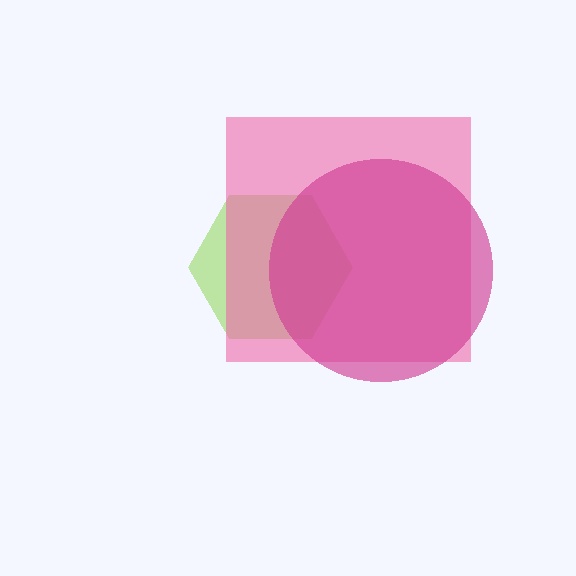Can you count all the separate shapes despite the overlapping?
Yes, there are 3 separate shapes.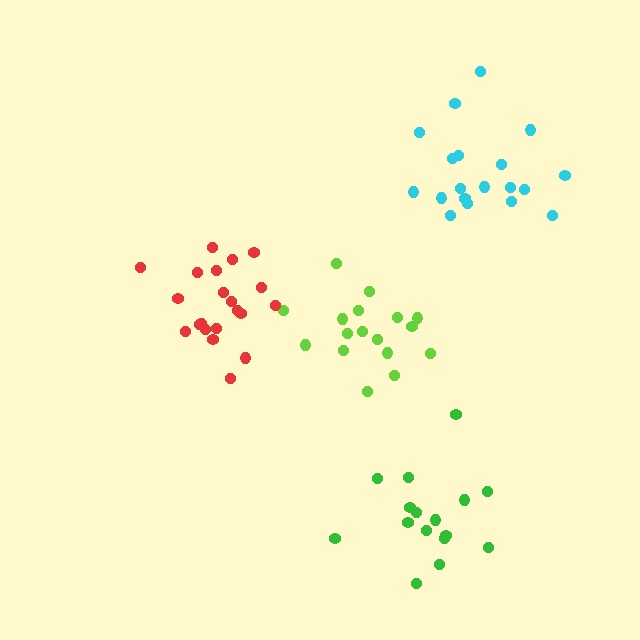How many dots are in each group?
Group 1: 16 dots, Group 2: 17 dots, Group 3: 21 dots, Group 4: 19 dots (73 total).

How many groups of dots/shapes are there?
There are 4 groups.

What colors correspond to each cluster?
The clusters are colored: green, lime, red, cyan.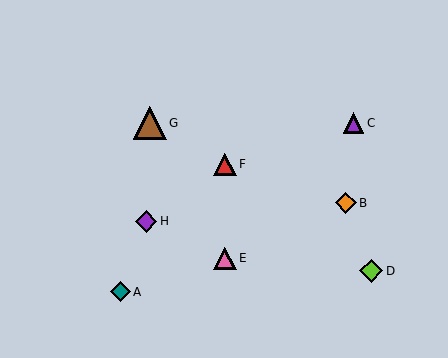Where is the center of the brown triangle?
The center of the brown triangle is at (150, 123).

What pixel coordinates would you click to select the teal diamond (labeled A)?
Click at (120, 292) to select the teal diamond A.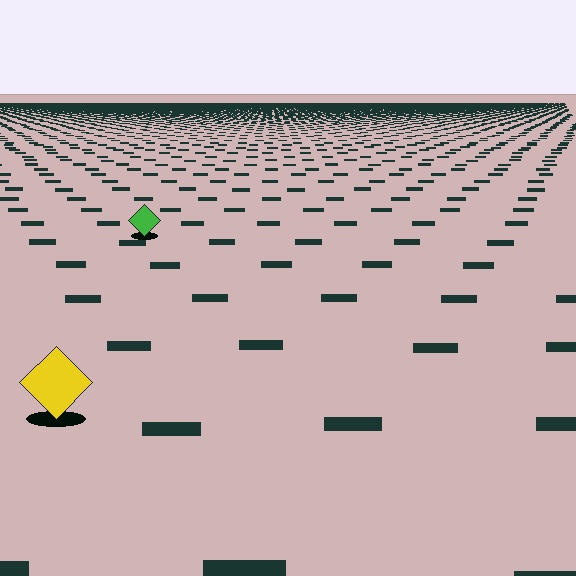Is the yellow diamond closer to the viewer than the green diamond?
Yes. The yellow diamond is closer — you can tell from the texture gradient: the ground texture is coarser near it.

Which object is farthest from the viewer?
The green diamond is farthest from the viewer. It appears smaller and the ground texture around it is denser.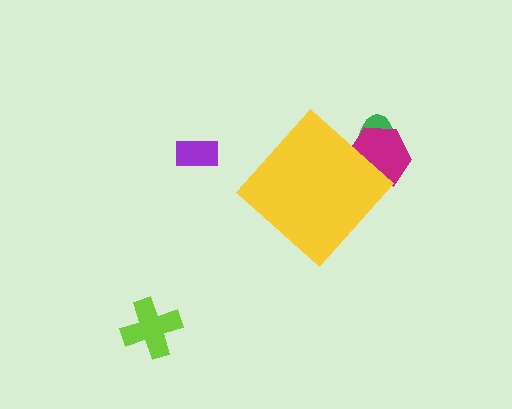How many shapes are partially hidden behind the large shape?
2 shapes are partially hidden.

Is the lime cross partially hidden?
No, the lime cross is fully visible.